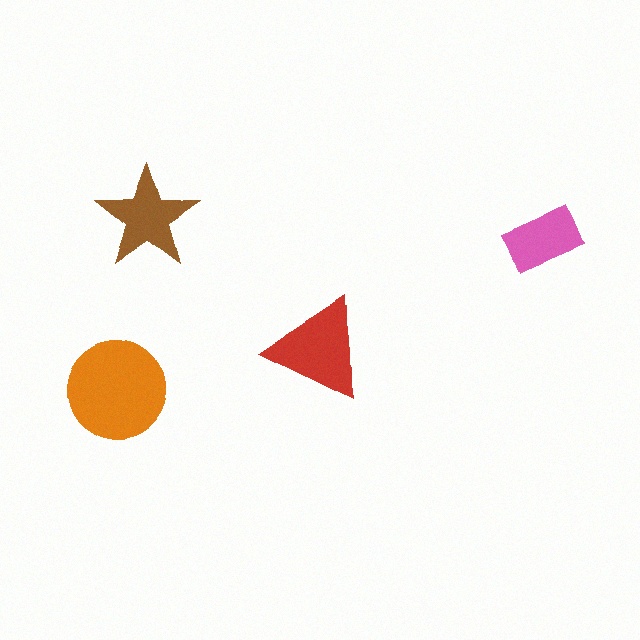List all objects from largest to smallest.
The orange circle, the red triangle, the brown star, the pink rectangle.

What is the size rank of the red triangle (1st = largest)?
2nd.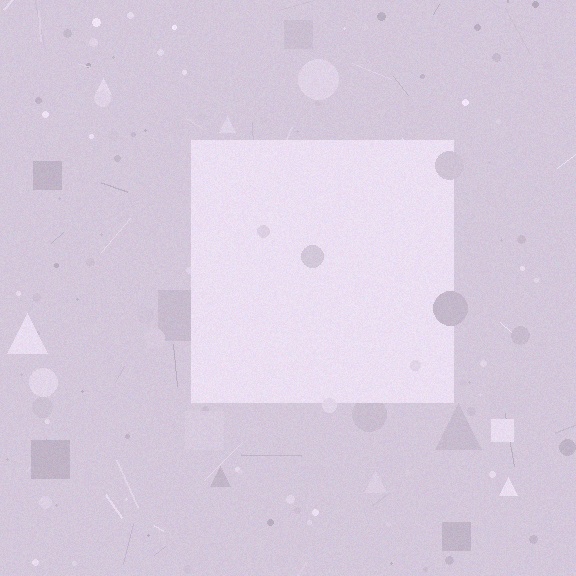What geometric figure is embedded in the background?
A square is embedded in the background.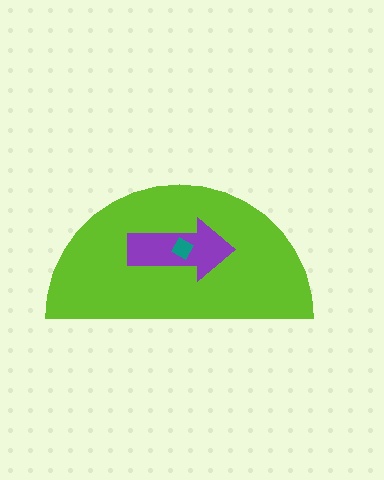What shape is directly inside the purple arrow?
The teal diamond.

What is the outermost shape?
The lime semicircle.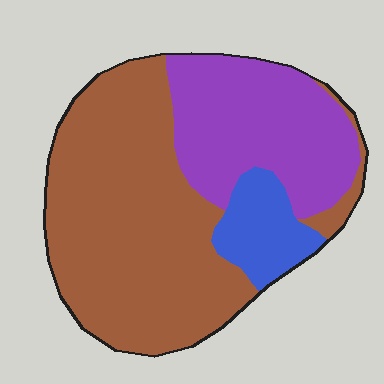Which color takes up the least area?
Blue, at roughly 10%.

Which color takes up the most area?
Brown, at roughly 60%.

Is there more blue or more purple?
Purple.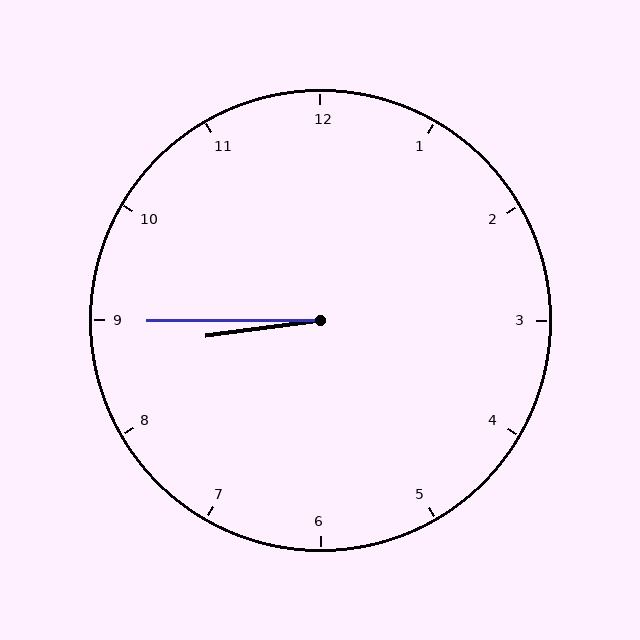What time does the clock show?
8:45.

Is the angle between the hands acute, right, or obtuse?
It is acute.